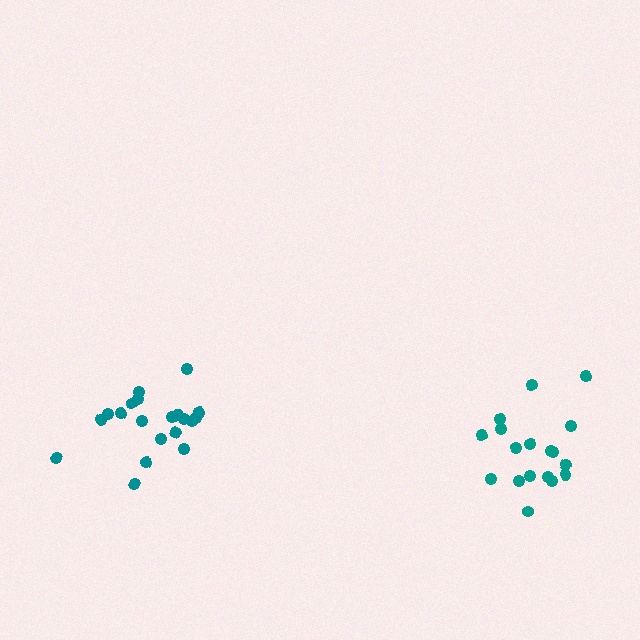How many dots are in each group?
Group 1: 20 dots, Group 2: 18 dots (38 total).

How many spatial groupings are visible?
There are 2 spatial groupings.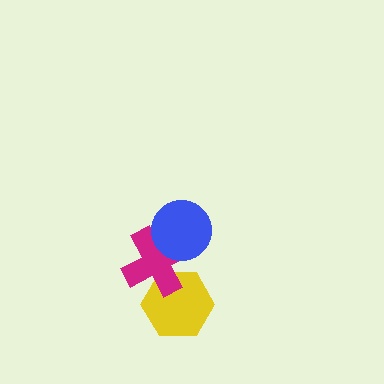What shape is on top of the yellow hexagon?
The magenta cross is on top of the yellow hexagon.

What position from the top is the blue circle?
The blue circle is 1st from the top.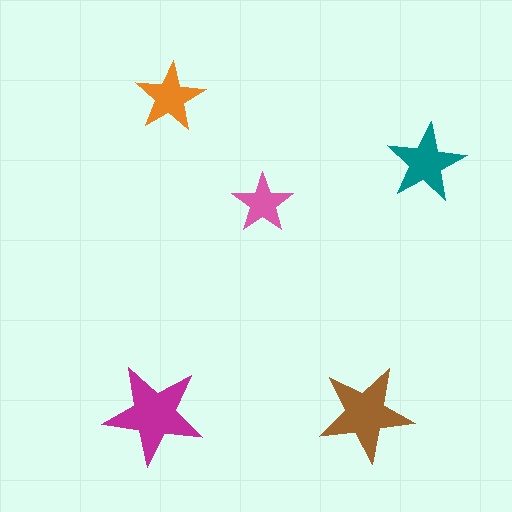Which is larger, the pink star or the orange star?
The orange one.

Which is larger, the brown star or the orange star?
The brown one.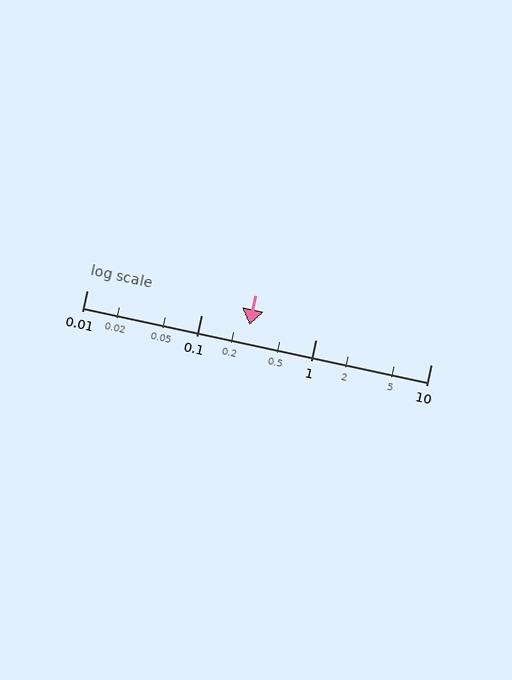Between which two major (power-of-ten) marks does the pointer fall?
The pointer is between 0.1 and 1.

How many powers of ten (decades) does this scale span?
The scale spans 3 decades, from 0.01 to 10.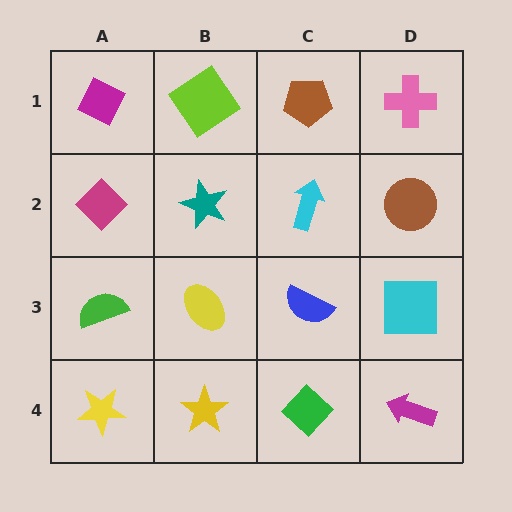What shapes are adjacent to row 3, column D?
A brown circle (row 2, column D), a magenta arrow (row 4, column D), a blue semicircle (row 3, column C).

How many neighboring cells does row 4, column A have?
2.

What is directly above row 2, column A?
A magenta diamond.